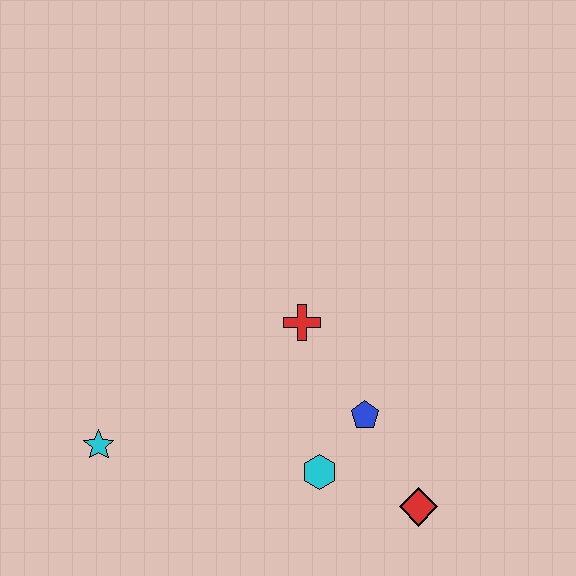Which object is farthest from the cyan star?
The red diamond is farthest from the cyan star.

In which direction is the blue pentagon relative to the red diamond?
The blue pentagon is above the red diamond.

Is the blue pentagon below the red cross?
Yes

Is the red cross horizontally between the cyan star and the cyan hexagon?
Yes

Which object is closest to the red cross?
The blue pentagon is closest to the red cross.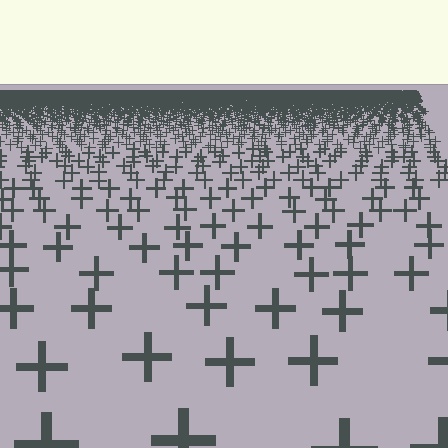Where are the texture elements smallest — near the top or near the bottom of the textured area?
Near the top.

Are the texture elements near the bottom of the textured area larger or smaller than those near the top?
Larger. Near the bottom, elements are closer to the viewer and appear at a bigger on-screen size.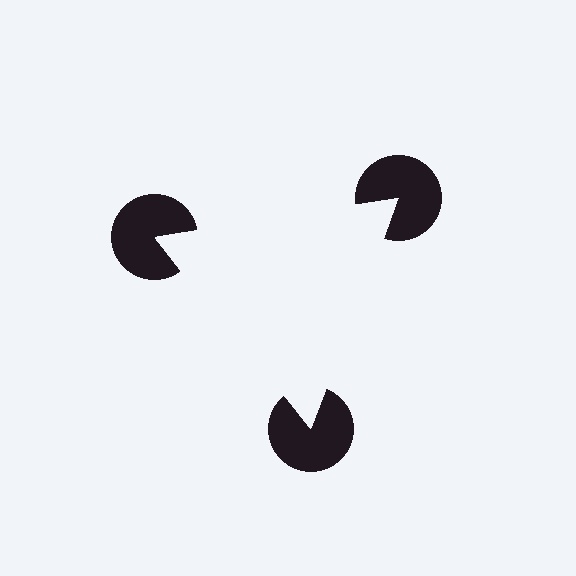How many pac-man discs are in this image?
There are 3 — one at each vertex of the illusory triangle.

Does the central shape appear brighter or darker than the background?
It typically appears slightly brighter than the background, even though no actual brightness change is drawn.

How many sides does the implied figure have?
3 sides.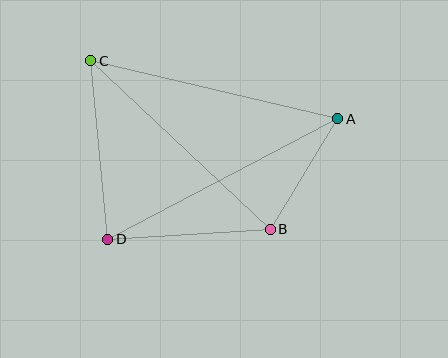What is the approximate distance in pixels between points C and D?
The distance between C and D is approximately 180 pixels.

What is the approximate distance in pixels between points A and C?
The distance between A and C is approximately 254 pixels.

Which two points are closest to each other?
Points A and B are closest to each other.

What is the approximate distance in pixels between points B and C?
The distance between B and C is approximately 246 pixels.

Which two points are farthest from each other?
Points A and D are farthest from each other.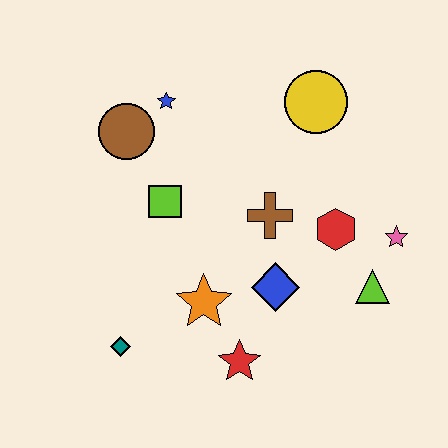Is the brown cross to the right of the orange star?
Yes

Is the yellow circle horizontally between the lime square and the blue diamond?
No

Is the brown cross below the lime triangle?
No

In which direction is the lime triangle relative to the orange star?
The lime triangle is to the right of the orange star.